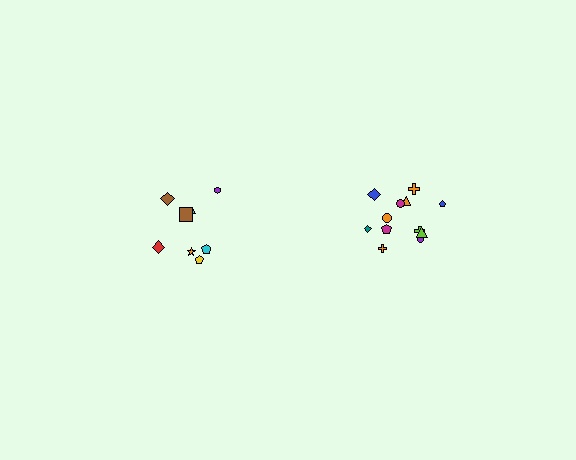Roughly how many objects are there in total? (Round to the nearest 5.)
Roughly 20 objects in total.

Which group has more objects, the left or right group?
The right group.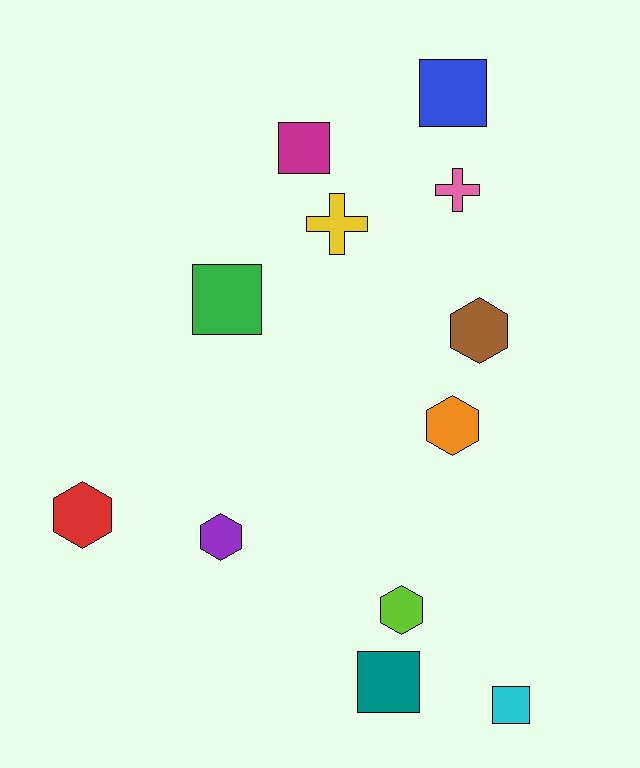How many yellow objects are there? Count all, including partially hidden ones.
There is 1 yellow object.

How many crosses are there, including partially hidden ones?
There are 2 crosses.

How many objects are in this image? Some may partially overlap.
There are 12 objects.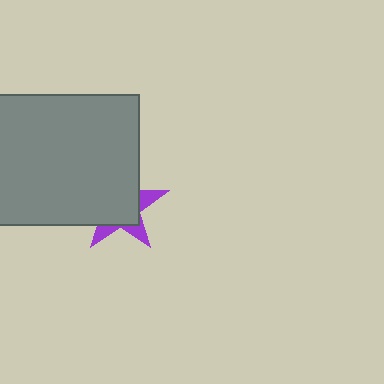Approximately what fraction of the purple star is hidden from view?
Roughly 69% of the purple star is hidden behind the gray rectangle.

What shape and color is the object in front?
The object in front is a gray rectangle.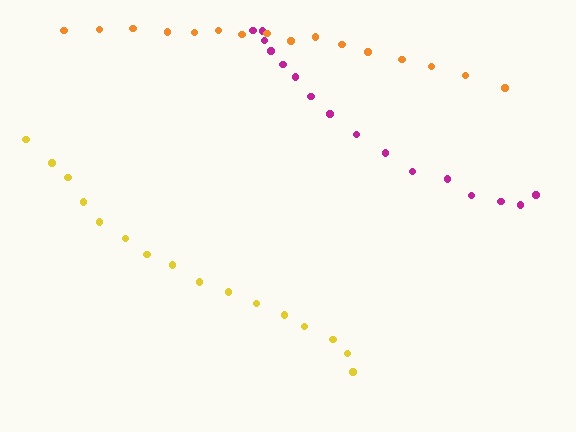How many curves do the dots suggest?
There are 3 distinct paths.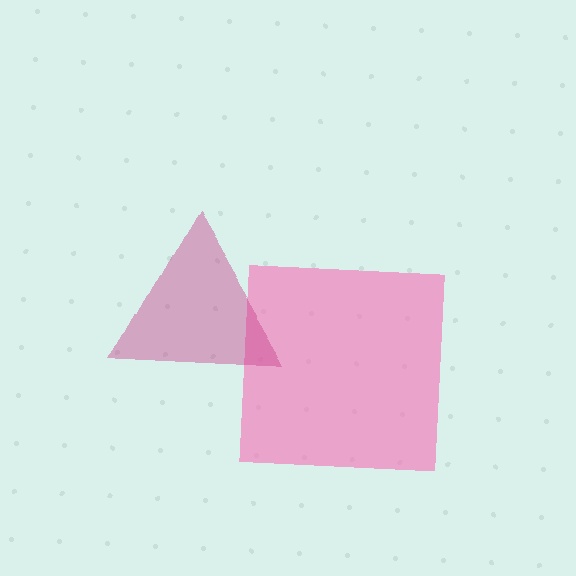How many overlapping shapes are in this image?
There are 2 overlapping shapes in the image.